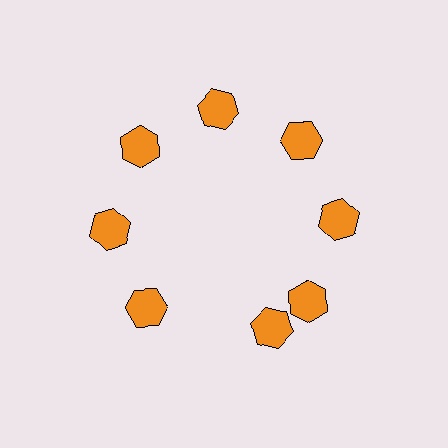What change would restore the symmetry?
The symmetry would be restored by rotating it back into even spacing with its neighbors so that all 8 hexagons sit at equal angles and equal distance from the center.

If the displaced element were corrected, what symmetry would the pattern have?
It would have 8-fold rotational symmetry — the pattern would map onto itself every 45 degrees.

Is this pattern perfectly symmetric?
No. The 8 orange hexagons are arranged in a ring, but one element near the 6 o'clock position is rotated out of alignment along the ring, breaking the 8-fold rotational symmetry.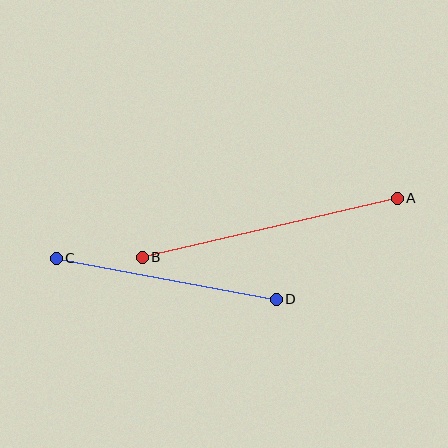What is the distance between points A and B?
The distance is approximately 262 pixels.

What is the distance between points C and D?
The distance is approximately 224 pixels.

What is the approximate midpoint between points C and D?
The midpoint is at approximately (166, 279) pixels.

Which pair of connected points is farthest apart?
Points A and B are farthest apart.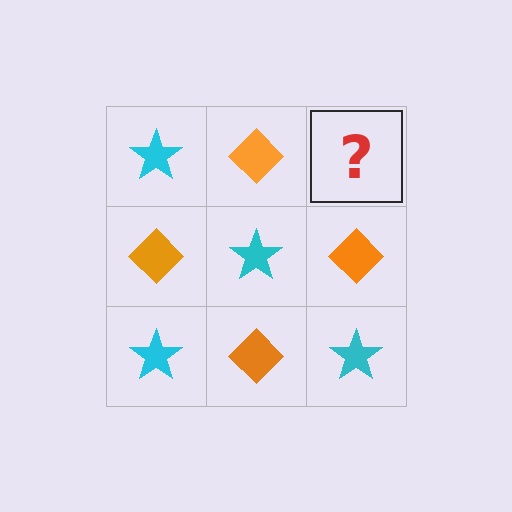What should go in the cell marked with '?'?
The missing cell should contain a cyan star.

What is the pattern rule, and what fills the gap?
The rule is that it alternates cyan star and orange diamond in a checkerboard pattern. The gap should be filled with a cyan star.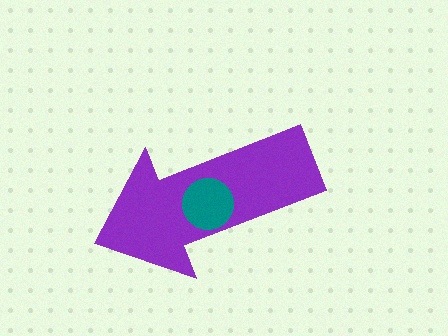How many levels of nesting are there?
2.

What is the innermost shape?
The teal circle.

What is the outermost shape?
The purple arrow.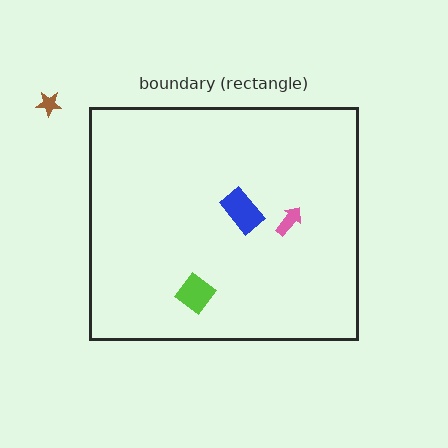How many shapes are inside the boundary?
3 inside, 1 outside.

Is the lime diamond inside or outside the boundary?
Inside.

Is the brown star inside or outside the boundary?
Outside.